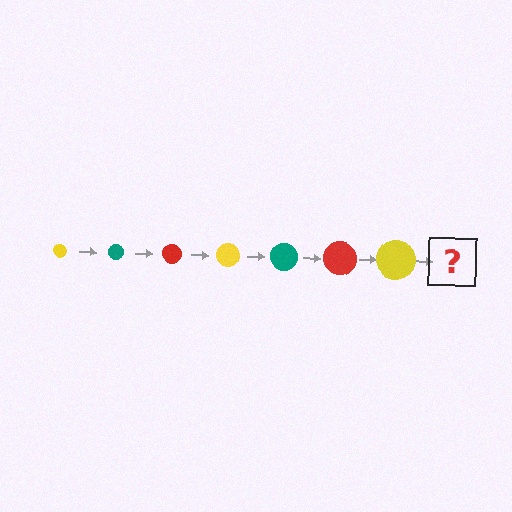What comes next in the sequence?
The next element should be a teal circle, larger than the previous one.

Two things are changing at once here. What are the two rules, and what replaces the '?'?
The two rules are that the circle grows larger each step and the color cycles through yellow, teal, and red. The '?' should be a teal circle, larger than the previous one.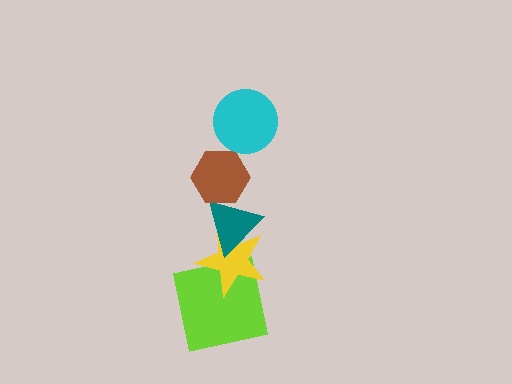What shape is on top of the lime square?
The yellow star is on top of the lime square.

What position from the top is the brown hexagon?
The brown hexagon is 2nd from the top.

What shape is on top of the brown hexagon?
The cyan circle is on top of the brown hexagon.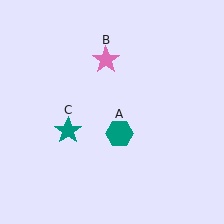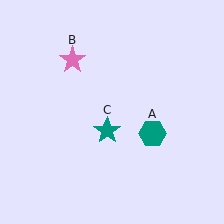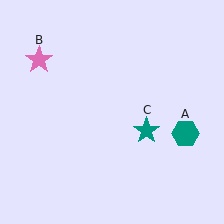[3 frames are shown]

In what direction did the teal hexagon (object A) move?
The teal hexagon (object A) moved right.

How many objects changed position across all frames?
3 objects changed position: teal hexagon (object A), pink star (object B), teal star (object C).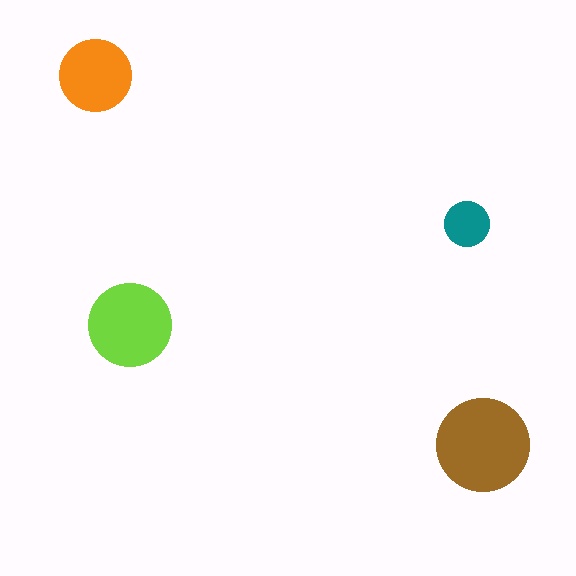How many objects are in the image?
There are 4 objects in the image.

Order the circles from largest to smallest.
the brown one, the lime one, the orange one, the teal one.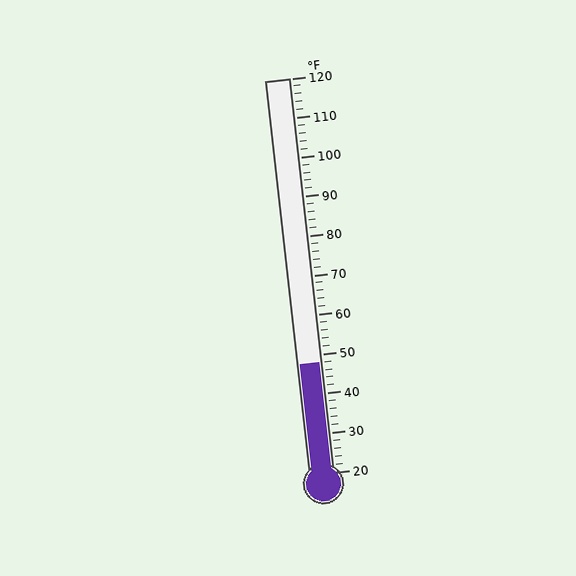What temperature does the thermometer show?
The thermometer shows approximately 48°F.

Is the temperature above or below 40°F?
The temperature is above 40°F.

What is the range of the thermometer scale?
The thermometer scale ranges from 20°F to 120°F.